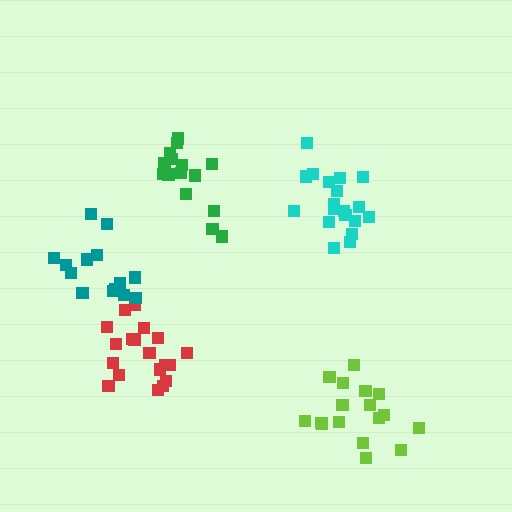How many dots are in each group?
Group 1: 17 dots, Group 2: 17 dots, Group 3: 19 dots, Group 4: 19 dots, Group 5: 15 dots (87 total).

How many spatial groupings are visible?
There are 5 spatial groupings.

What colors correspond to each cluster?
The clusters are colored: lime, green, red, cyan, teal.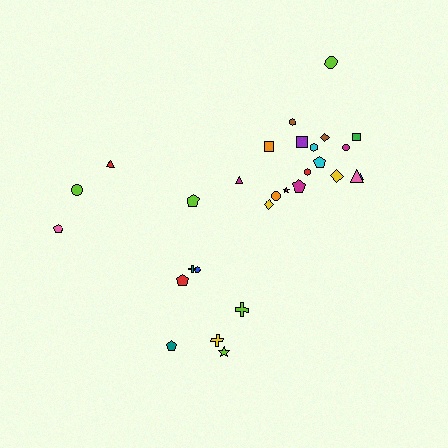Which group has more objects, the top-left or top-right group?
The top-right group.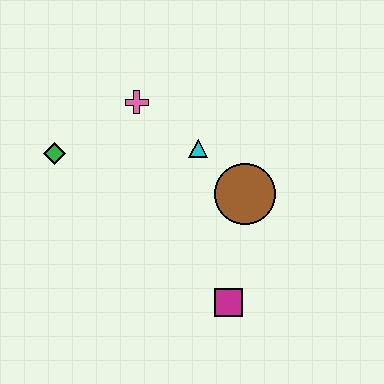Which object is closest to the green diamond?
The pink cross is closest to the green diamond.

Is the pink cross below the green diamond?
No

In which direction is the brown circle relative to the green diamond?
The brown circle is to the right of the green diamond.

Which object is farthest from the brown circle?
The green diamond is farthest from the brown circle.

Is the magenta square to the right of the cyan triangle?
Yes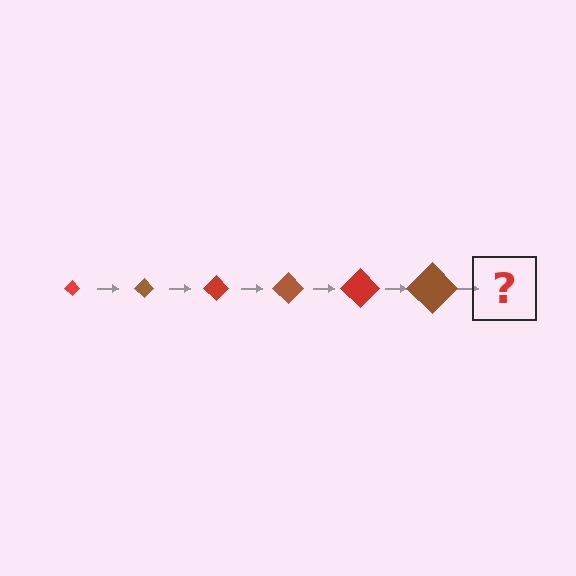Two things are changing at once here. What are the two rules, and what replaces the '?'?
The two rules are that the diamond grows larger each step and the color cycles through red and brown. The '?' should be a red diamond, larger than the previous one.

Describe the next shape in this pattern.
It should be a red diamond, larger than the previous one.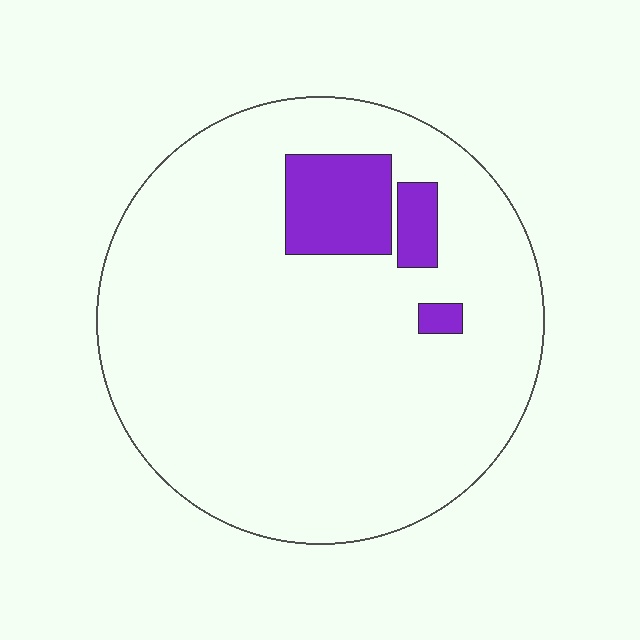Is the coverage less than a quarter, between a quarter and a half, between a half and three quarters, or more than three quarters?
Less than a quarter.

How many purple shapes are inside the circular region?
3.